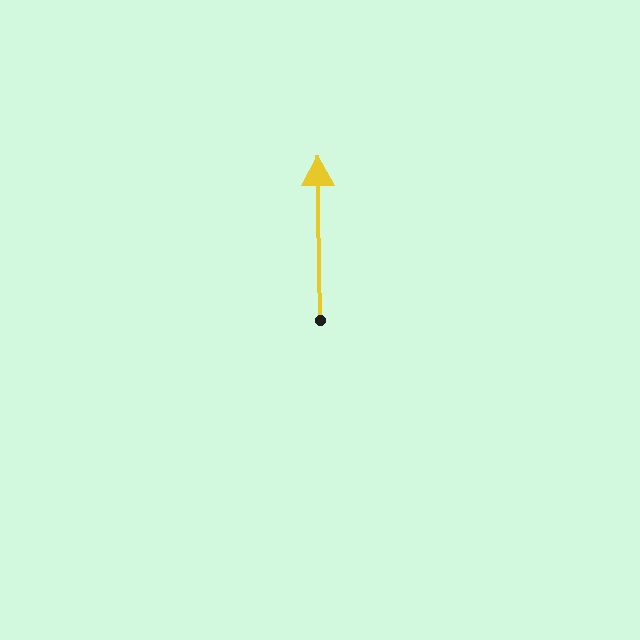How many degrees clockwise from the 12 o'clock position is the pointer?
Approximately 359 degrees.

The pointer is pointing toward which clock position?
Roughly 12 o'clock.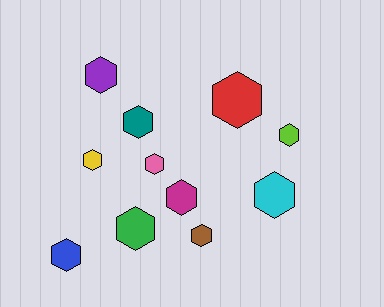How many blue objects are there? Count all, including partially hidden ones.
There is 1 blue object.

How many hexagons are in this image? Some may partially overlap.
There are 11 hexagons.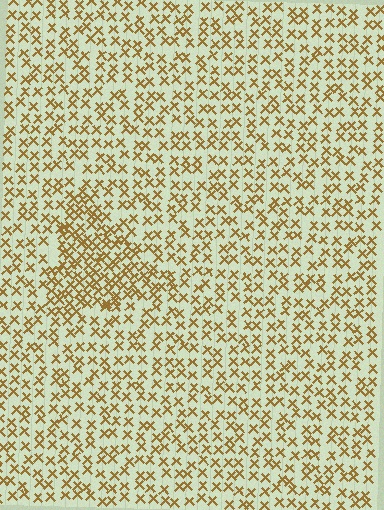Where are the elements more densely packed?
The elements are more densely packed inside the triangle boundary.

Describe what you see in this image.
The image contains small brown elements arranged at two different densities. A triangle-shaped region is visible where the elements are more densely packed than the surrounding area.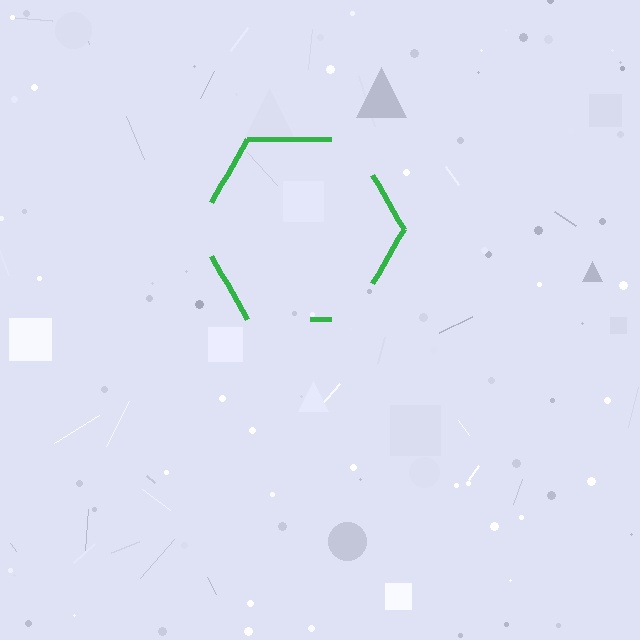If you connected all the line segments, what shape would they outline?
They would outline a hexagon.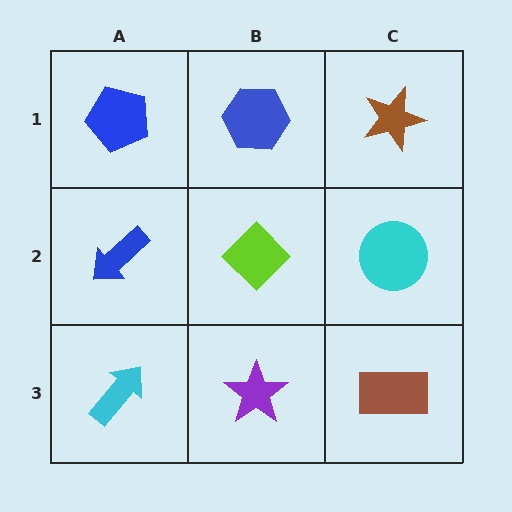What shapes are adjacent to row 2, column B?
A blue hexagon (row 1, column B), a purple star (row 3, column B), a blue arrow (row 2, column A), a cyan circle (row 2, column C).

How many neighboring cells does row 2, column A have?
3.